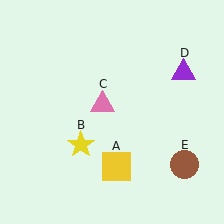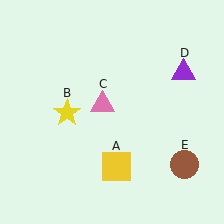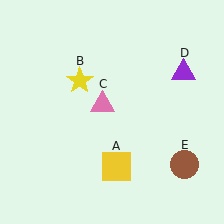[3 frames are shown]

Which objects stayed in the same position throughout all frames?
Yellow square (object A) and pink triangle (object C) and purple triangle (object D) and brown circle (object E) remained stationary.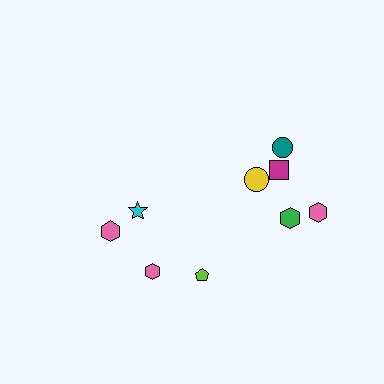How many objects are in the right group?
There are 6 objects.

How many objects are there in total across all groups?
There are 9 objects.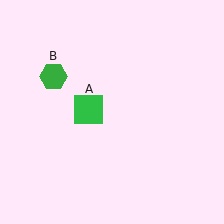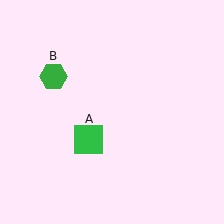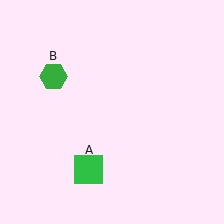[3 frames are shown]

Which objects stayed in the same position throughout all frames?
Green hexagon (object B) remained stationary.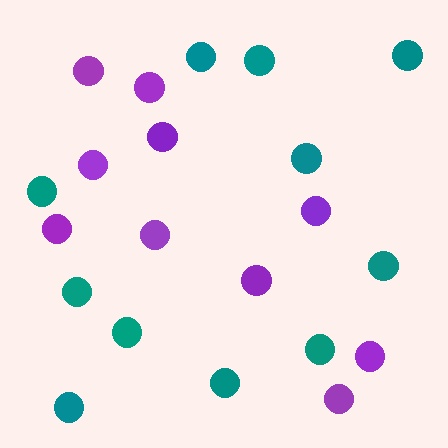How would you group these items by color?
There are 2 groups: one group of purple circles (10) and one group of teal circles (11).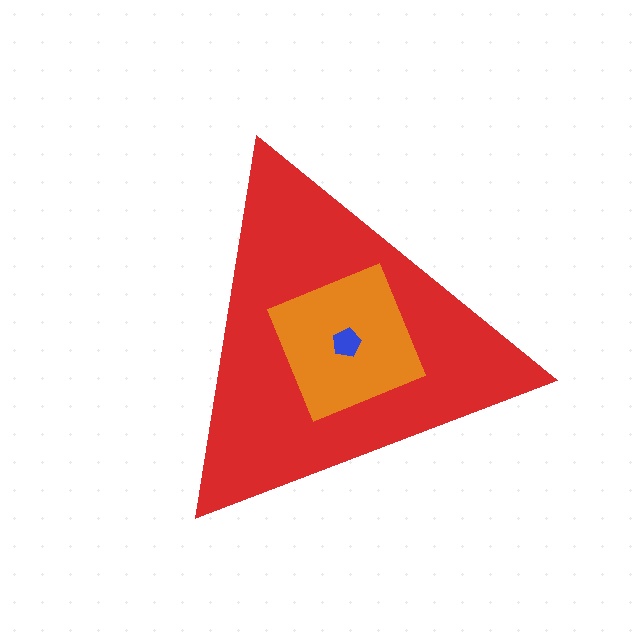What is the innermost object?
The blue pentagon.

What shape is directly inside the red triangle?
The orange square.